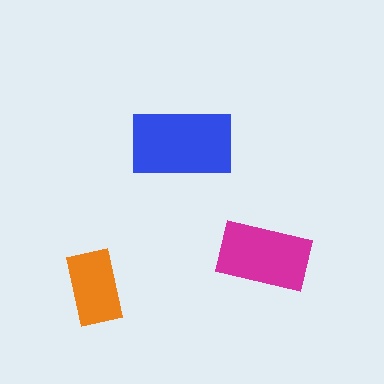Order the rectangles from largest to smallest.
the blue one, the magenta one, the orange one.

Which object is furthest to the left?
The orange rectangle is leftmost.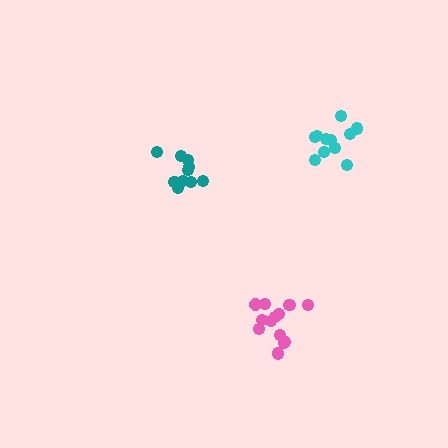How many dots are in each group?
Group 1: 14 dots, Group 2: 11 dots, Group 3: 11 dots (36 total).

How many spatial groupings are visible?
There are 3 spatial groupings.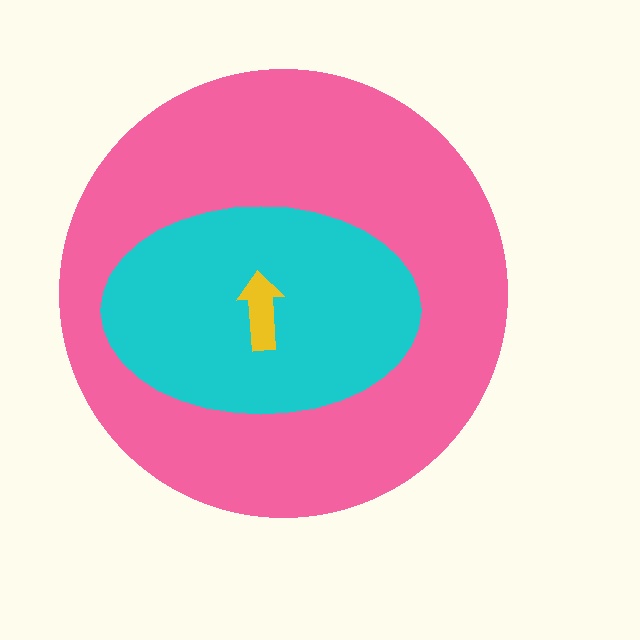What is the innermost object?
The yellow arrow.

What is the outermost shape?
The pink circle.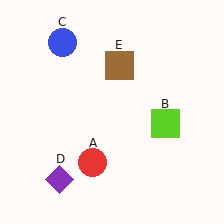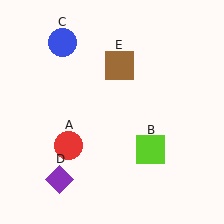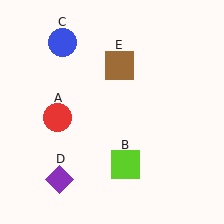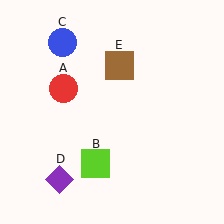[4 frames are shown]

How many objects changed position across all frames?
2 objects changed position: red circle (object A), lime square (object B).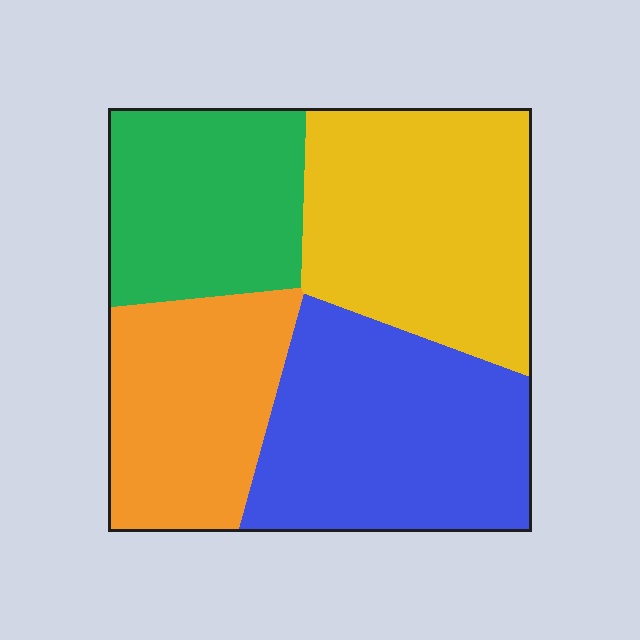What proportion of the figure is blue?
Blue covers around 30% of the figure.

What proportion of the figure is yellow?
Yellow takes up about one quarter (1/4) of the figure.